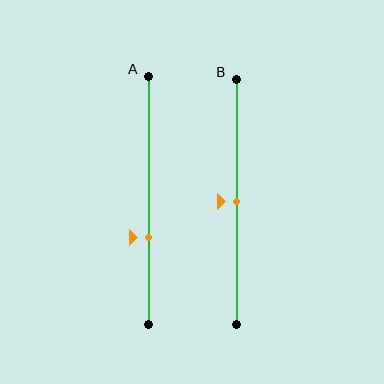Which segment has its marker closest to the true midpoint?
Segment B has its marker closest to the true midpoint.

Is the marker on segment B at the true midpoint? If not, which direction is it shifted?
Yes, the marker on segment B is at the true midpoint.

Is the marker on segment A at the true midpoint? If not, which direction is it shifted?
No, the marker on segment A is shifted downward by about 15% of the segment length.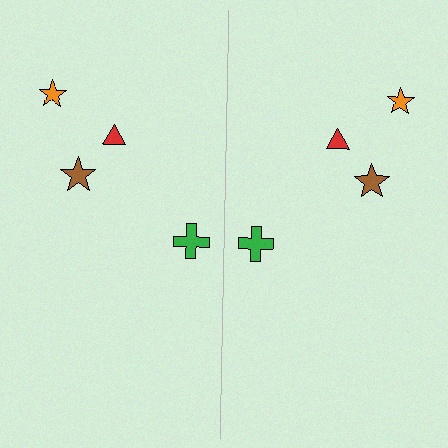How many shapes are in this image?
There are 8 shapes in this image.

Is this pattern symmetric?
Yes, this pattern has bilateral (reflection) symmetry.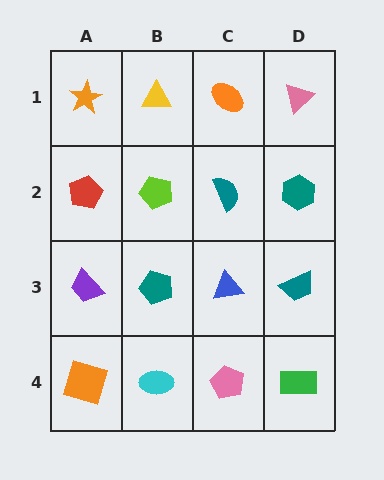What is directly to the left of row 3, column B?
A purple trapezoid.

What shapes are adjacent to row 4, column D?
A teal trapezoid (row 3, column D), a pink pentagon (row 4, column C).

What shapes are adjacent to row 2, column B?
A yellow triangle (row 1, column B), a teal pentagon (row 3, column B), a red pentagon (row 2, column A), a teal semicircle (row 2, column C).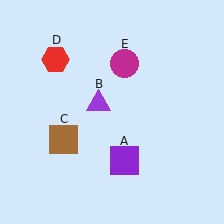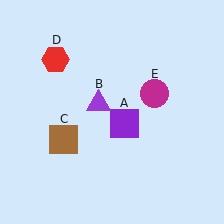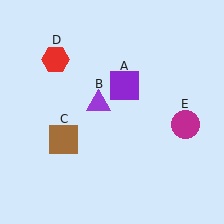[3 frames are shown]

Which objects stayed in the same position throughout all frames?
Purple triangle (object B) and brown square (object C) and red hexagon (object D) remained stationary.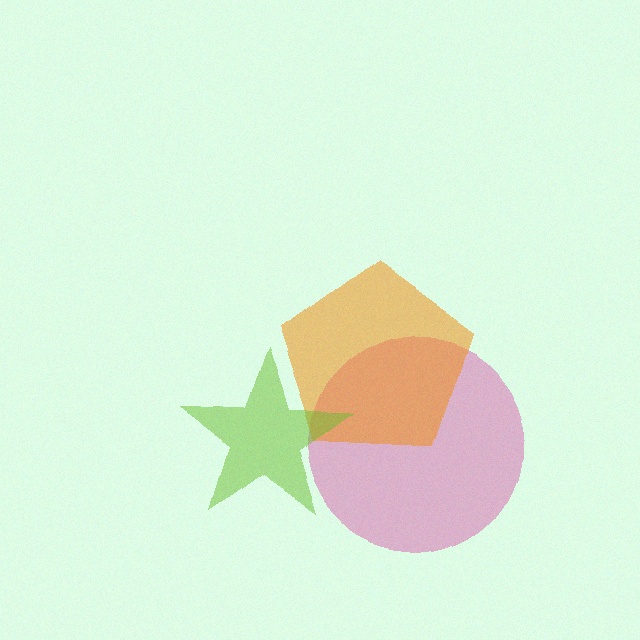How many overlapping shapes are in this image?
There are 3 overlapping shapes in the image.